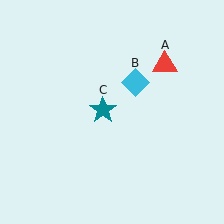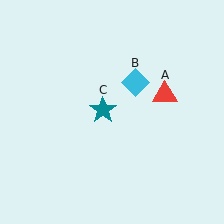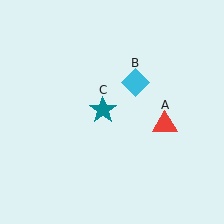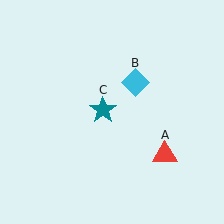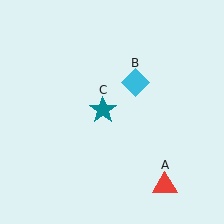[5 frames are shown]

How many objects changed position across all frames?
1 object changed position: red triangle (object A).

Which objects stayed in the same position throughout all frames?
Cyan diamond (object B) and teal star (object C) remained stationary.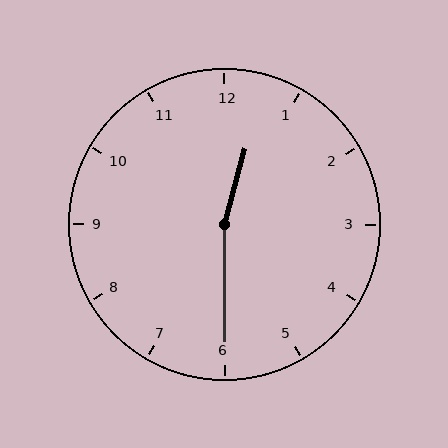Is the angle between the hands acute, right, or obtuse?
It is obtuse.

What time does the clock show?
12:30.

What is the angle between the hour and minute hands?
Approximately 165 degrees.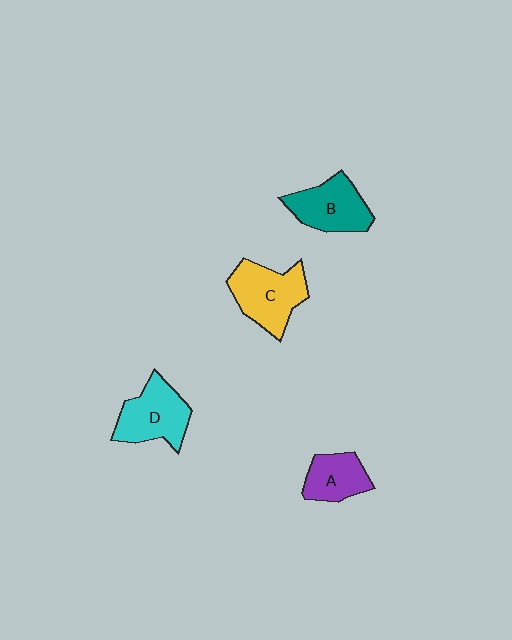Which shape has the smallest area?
Shape A (purple).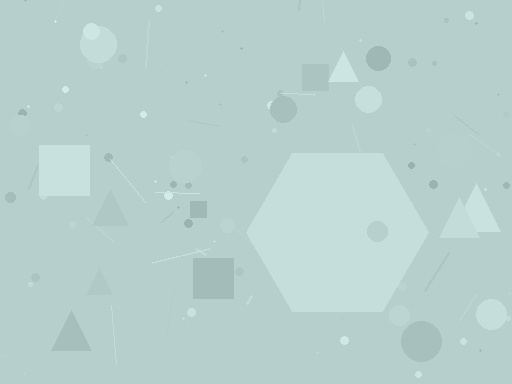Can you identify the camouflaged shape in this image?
The camouflaged shape is a hexagon.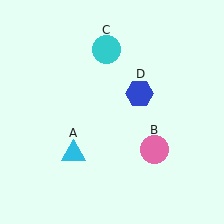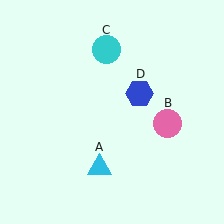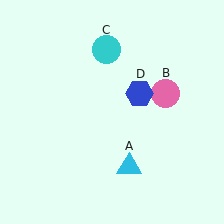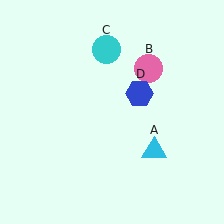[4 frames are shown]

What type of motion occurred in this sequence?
The cyan triangle (object A), pink circle (object B) rotated counterclockwise around the center of the scene.